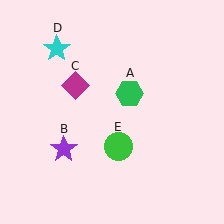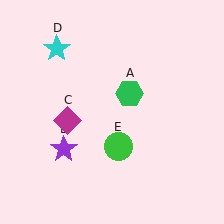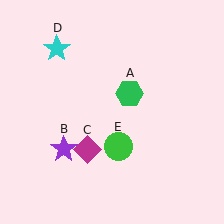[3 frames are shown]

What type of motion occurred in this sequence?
The magenta diamond (object C) rotated counterclockwise around the center of the scene.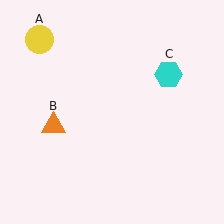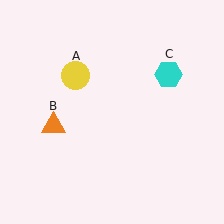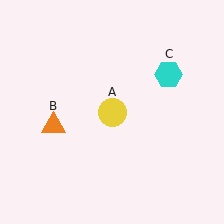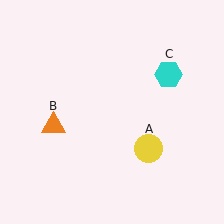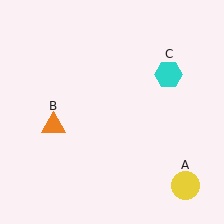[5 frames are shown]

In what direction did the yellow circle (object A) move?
The yellow circle (object A) moved down and to the right.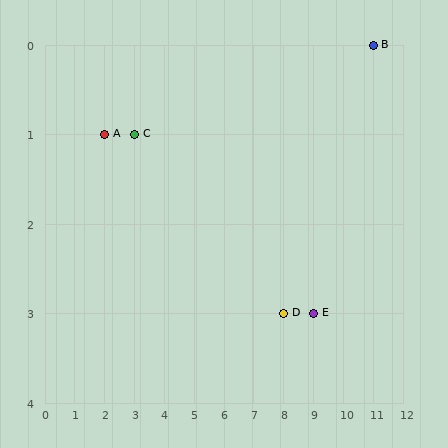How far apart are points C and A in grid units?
Points C and A are 1 column apart.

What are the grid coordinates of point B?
Point B is at grid coordinates (11, 0).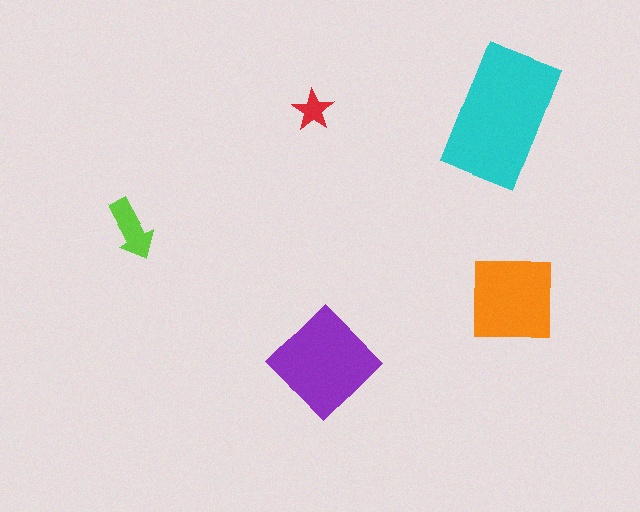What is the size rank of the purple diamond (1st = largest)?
2nd.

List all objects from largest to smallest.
The cyan rectangle, the purple diamond, the orange square, the lime arrow, the red star.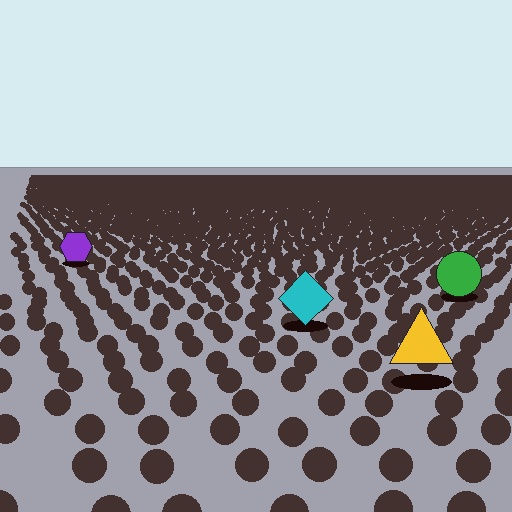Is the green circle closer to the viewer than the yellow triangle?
No. The yellow triangle is closer — you can tell from the texture gradient: the ground texture is coarser near it.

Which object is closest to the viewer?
The yellow triangle is closest. The texture marks near it are larger and more spread out.